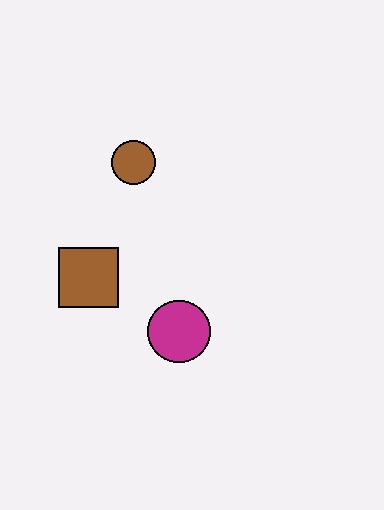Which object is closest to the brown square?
The magenta circle is closest to the brown square.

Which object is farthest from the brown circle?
The magenta circle is farthest from the brown circle.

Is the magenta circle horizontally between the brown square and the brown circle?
No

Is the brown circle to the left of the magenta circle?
Yes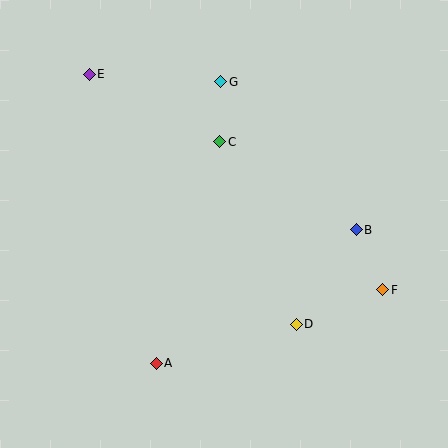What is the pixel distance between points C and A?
The distance between C and A is 230 pixels.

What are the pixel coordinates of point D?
Point D is at (296, 324).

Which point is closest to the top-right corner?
Point G is closest to the top-right corner.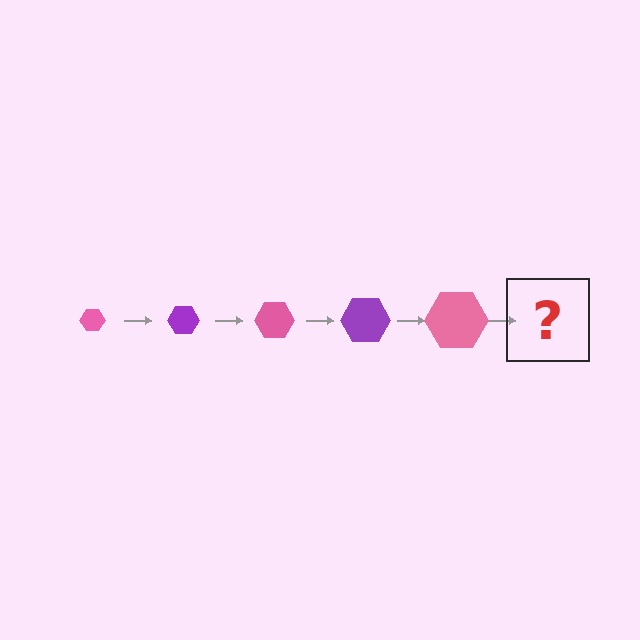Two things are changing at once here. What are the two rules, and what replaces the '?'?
The two rules are that the hexagon grows larger each step and the color cycles through pink and purple. The '?' should be a purple hexagon, larger than the previous one.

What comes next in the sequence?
The next element should be a purple hexagon, larger than the previous one.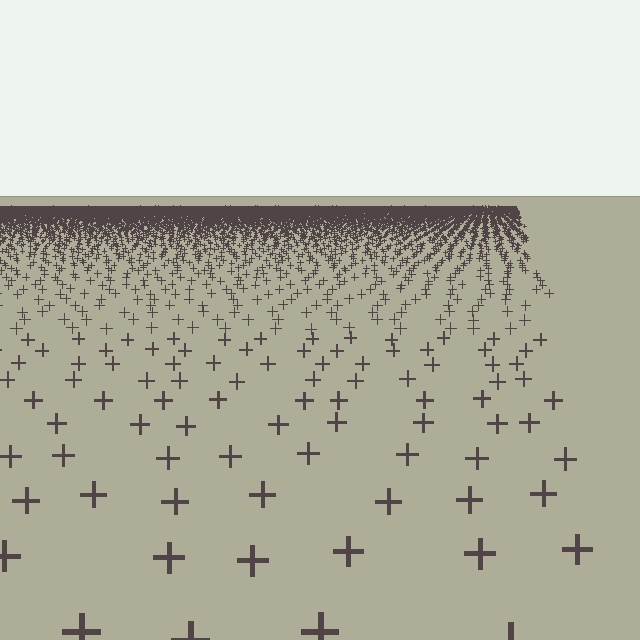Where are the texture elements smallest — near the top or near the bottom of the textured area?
Near the top.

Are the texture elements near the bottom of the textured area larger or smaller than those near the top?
Larger. Near the bottom, elements are closer to the viewer and appear at a bigger on-screen size.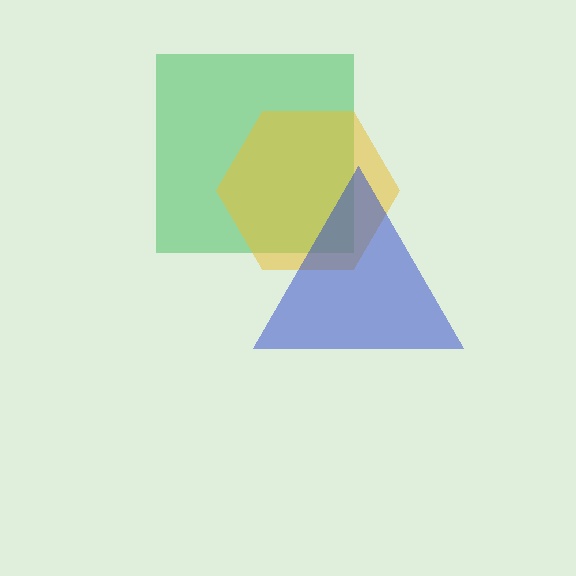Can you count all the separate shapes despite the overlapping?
Yes, there are 3 separate shapes.